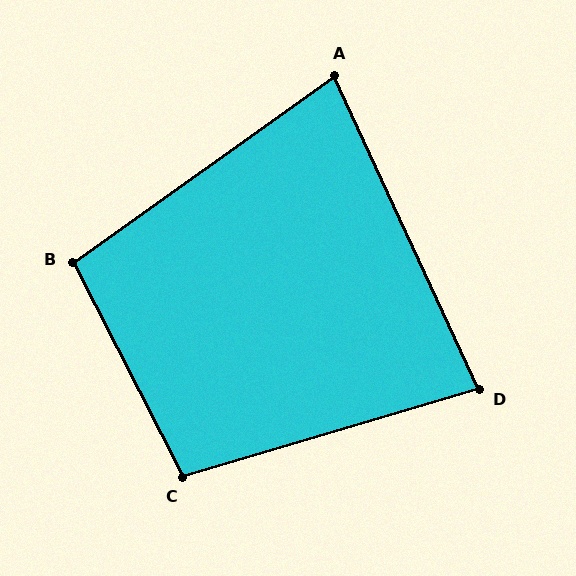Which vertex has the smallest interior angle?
A, at approximately 79 degrees.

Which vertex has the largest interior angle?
C, at approximately 101 degrees.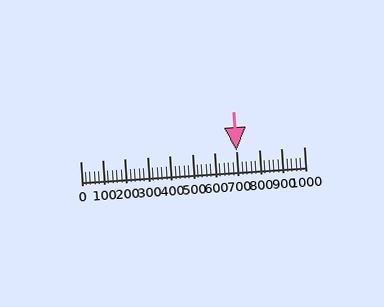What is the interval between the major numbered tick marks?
The major tick marks are spaced 100 units apart.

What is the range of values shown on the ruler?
The ruler shows values from 0 to 1000.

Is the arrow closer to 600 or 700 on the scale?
The arrow is closer to 700.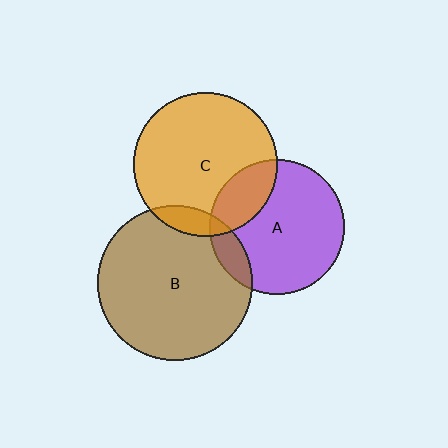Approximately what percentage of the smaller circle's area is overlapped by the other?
Approximately 10%.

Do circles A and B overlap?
Yes.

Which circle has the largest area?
Circle B (brown).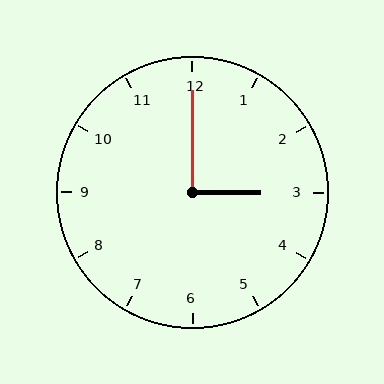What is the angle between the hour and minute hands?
Approximately 90 degrees.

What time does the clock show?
3:00.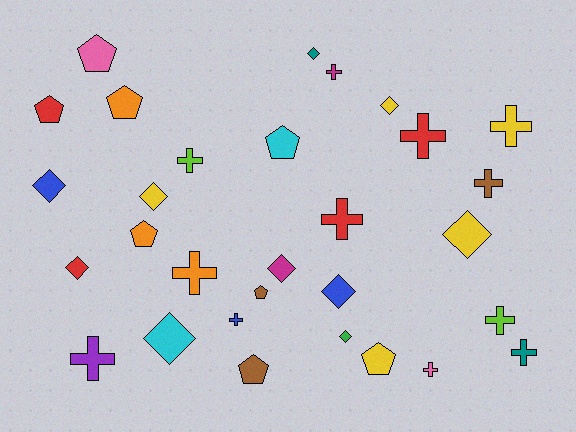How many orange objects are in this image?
There are 3 orange objects.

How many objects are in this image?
There are 30 objects.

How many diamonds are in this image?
There are 10 diamonds.